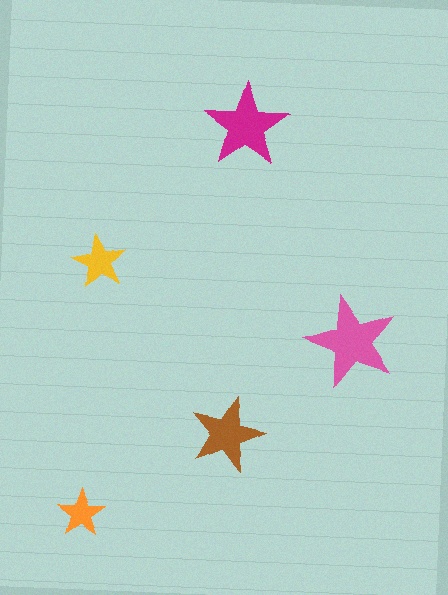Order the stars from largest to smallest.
the pink one, the magenta one, the brown one, the yellow one, the orange one.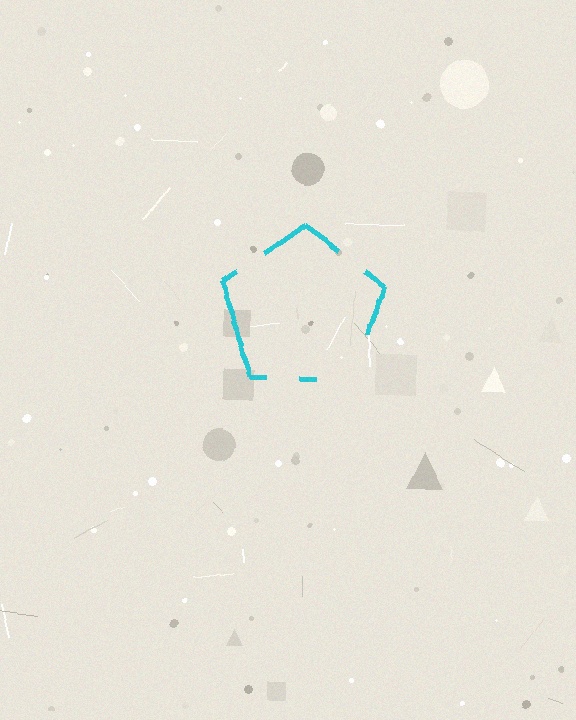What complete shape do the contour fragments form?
The contour fragments form a pentagon.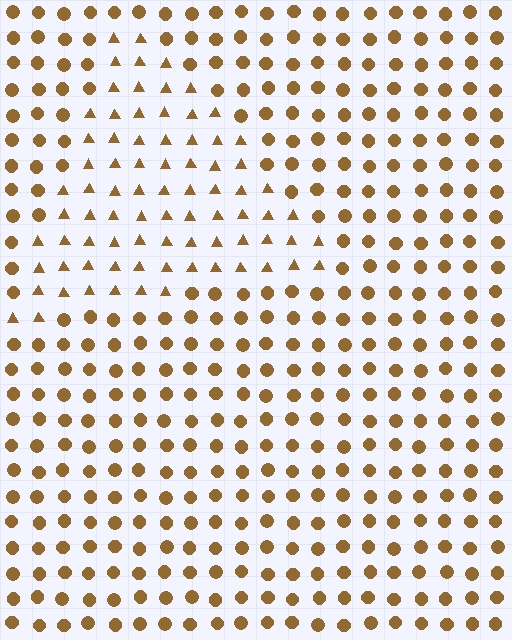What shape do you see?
I see a triangle.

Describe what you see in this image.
The image is filled with small brown elements arranged in a uniform grid. A triangle-shaped region contains triangles, while the surrounding area contains circles. The boundary is defined purely by the change in element shape.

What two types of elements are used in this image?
The image uses triangles inside the triangle region and circles outside it.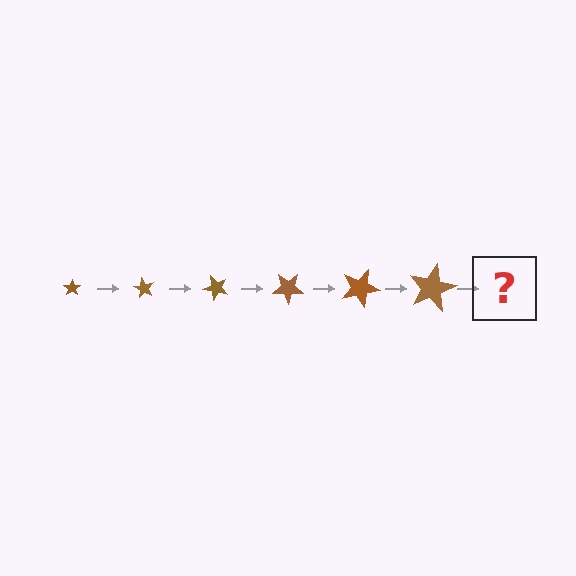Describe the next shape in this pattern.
It should be a star, larger than the previous one and rotated 360 degrees from the start.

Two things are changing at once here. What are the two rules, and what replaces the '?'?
The two rules are that the star grows larger each step and it rotates 60 degrees each step. The '?' should be a star, larger than the previous one and rotated 360 degrees from the start.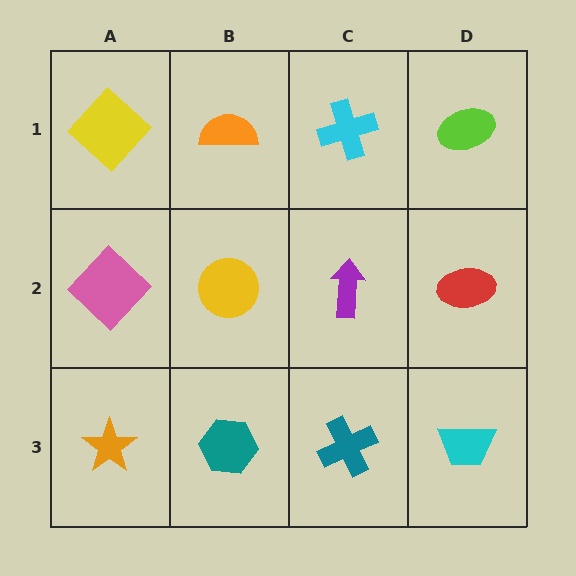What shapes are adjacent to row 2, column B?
An orange semicircle (row 1, column B), a teal hexagon (row 3, column B), a pink diamond (row 2, column A), a purple arrow (row 2, column C).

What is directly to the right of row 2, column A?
A yellow circle.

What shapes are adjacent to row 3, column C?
A purple arrow (row 2, column C), a teal hexagon (row 3, column B), a cyan trapezoid (row 3, column D).